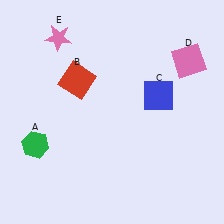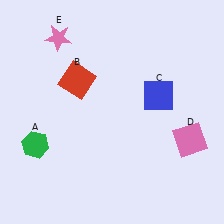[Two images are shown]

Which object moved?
The pink square (D) moved down.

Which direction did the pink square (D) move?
The pink square (D) moved down.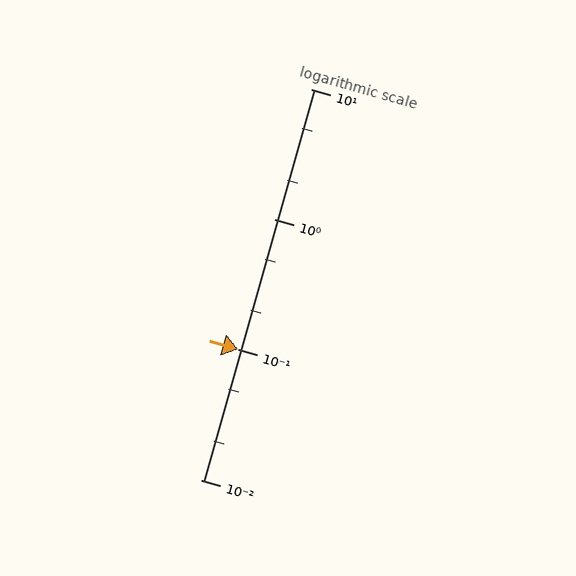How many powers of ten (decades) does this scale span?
The scale spans 3 decades, from 0.01 to 10.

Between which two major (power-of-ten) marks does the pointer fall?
The pointer is between 0.1 and 1.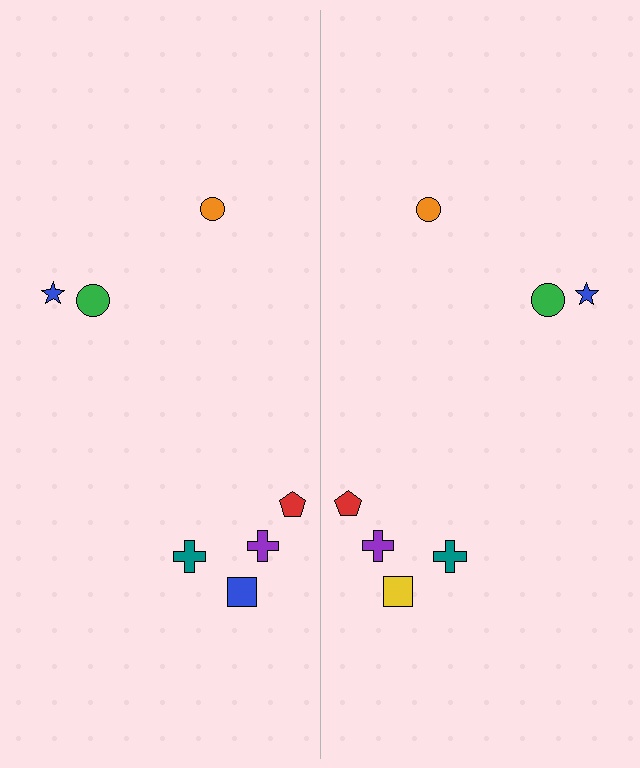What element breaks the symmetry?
The yellow square on the right side breaks the symmetry — its mirror counterpart is blue.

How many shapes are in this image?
There are 14 shapes in this image.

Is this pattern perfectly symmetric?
No, the pattern is not perfectly symmetric. The yellow square on the right side breaks the symmetry — its mirror counterpart is blue.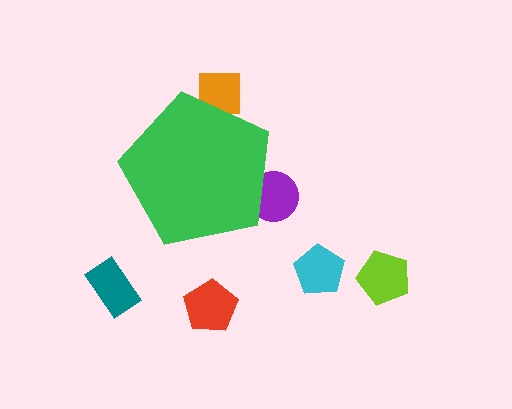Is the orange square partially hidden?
Yes, the orange square is partially hidden behind the green pentagon.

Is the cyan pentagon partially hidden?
No, the cyan pentagon is fully visible.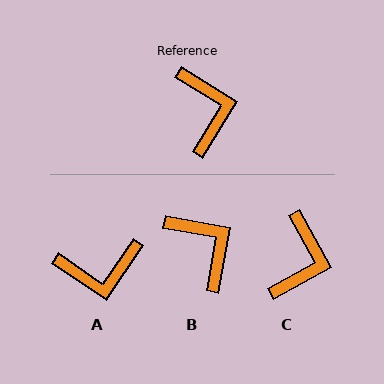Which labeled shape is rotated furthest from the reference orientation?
A, about 92 degrees away.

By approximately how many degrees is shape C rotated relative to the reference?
Approximately 29 degrees clockwise.